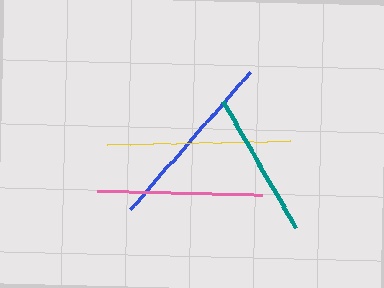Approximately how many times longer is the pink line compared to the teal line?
The pink line is approximately 1.1 times the length of the teal line.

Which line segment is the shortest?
The teal line is the shortest at approximately 146 pixels.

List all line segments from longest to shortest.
From longest to shortest: yellow, blue, pink, teal.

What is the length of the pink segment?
The pink segment is approximately 165 pixels long.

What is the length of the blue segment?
The blue segment is approximately 180 pixels long.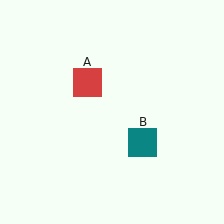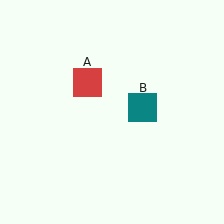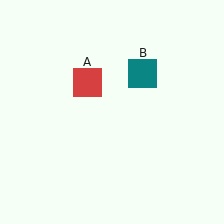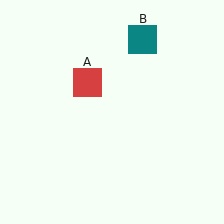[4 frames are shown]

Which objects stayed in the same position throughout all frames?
Red square (object A) remained stationary.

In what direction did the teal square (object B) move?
The teal square (object B) moved up.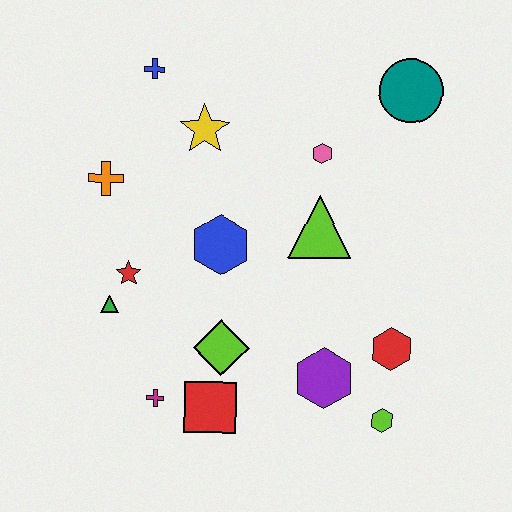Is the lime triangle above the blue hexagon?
Yes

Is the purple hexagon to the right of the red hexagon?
No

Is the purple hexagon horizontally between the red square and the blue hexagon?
No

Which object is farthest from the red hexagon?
The blue cross is farthest from the red hexagon.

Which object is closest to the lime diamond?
The red square is closest to the lime diamond.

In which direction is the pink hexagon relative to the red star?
The pink hexagon is to the right of the red star.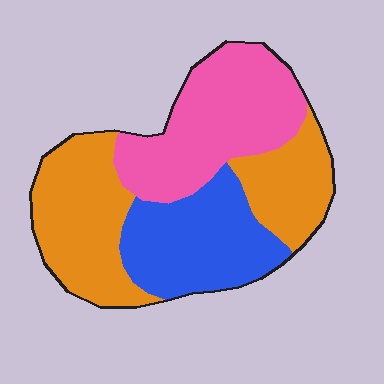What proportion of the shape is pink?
Pink covers about 35% of the shape.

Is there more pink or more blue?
Pink.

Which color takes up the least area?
Blue, at roughly 25%.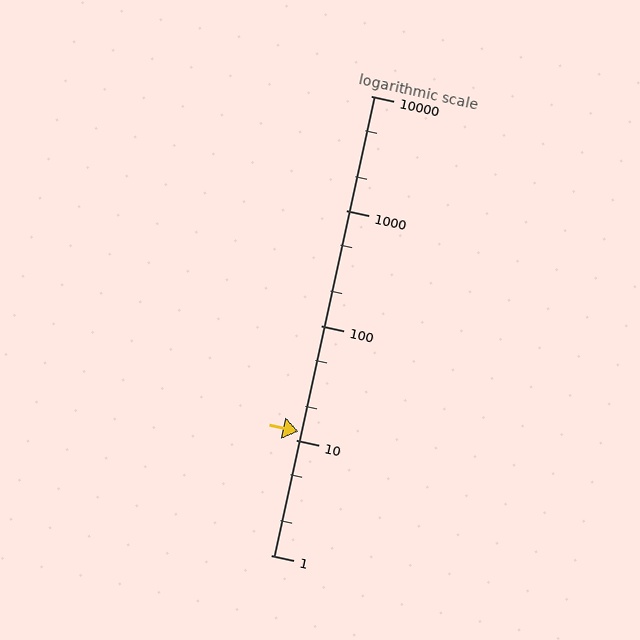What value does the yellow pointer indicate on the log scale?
The pointer indicates approximately 12.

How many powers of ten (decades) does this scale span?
The scale spans 4 decades, from 1 to 10000.